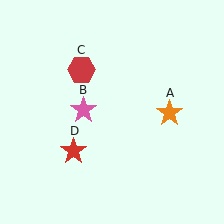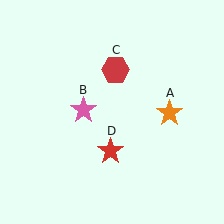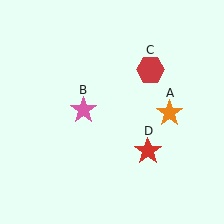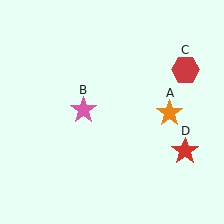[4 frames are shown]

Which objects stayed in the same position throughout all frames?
Orange star (object A) and pink star (object B) remained stationary.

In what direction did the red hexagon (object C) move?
The red hexagon (object C) moved right.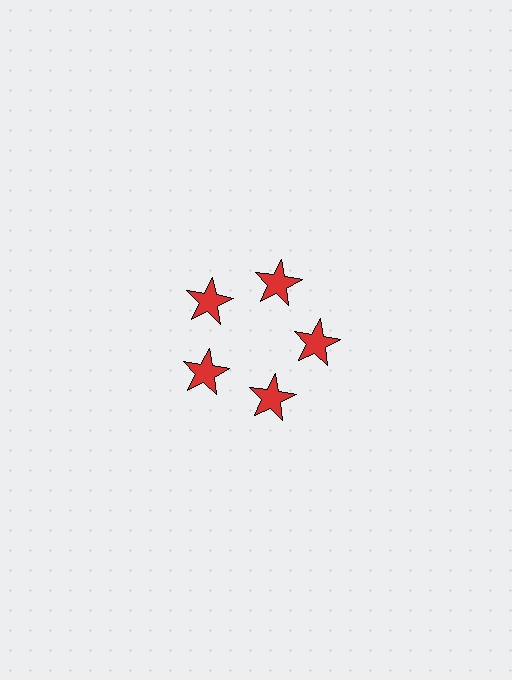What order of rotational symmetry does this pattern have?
This pattern has 5-fold rotational symmetry.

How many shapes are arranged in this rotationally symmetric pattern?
There are 5 shapes, arranged in 5 groups of 1.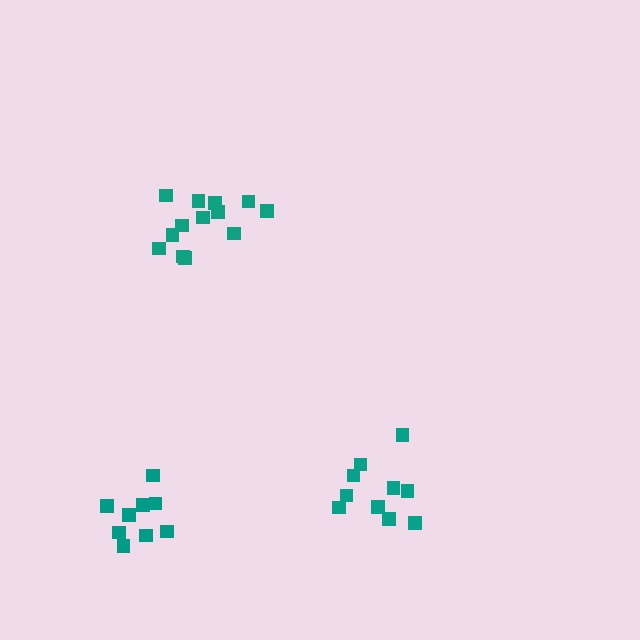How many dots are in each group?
Group 1: 10 dots, Group 2: 9 dots, Group 3: 13 dots (32 total).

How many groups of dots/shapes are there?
There are 3 groups.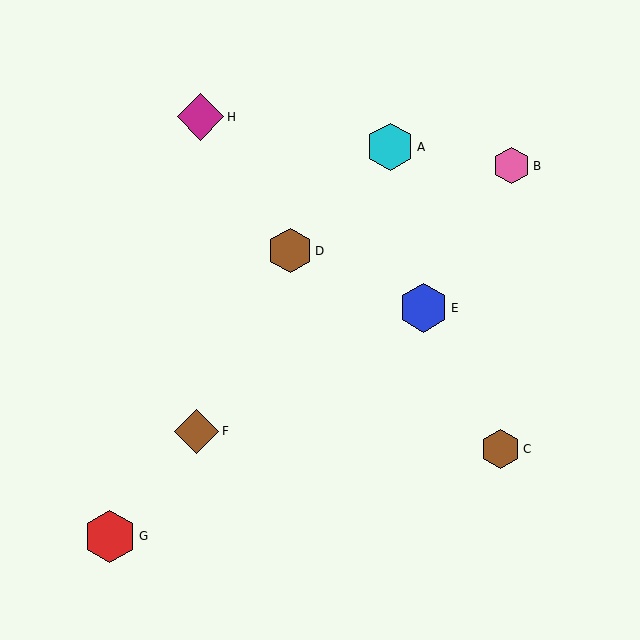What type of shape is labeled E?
Shape E is a blue hexagon.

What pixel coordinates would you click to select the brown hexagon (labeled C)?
Click at (500, 449) to select the brown hexagon C.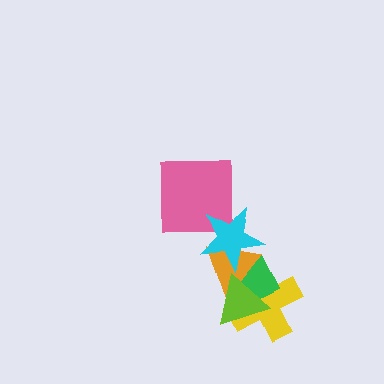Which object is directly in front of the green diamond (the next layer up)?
The orange triangle is directly in front of the green diamond.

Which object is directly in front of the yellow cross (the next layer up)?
The green diamond is directly in front of the yellow cross.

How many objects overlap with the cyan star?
3 objects overlap with the cyan star.